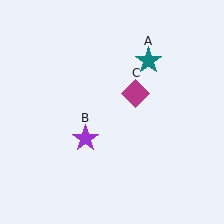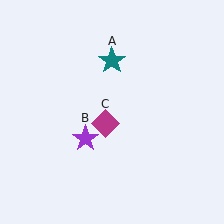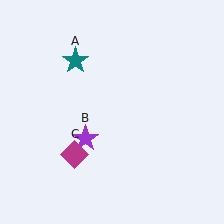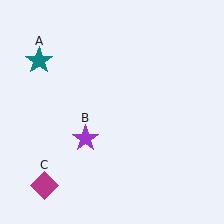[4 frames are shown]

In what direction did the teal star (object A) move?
The teal star (object A) moved left.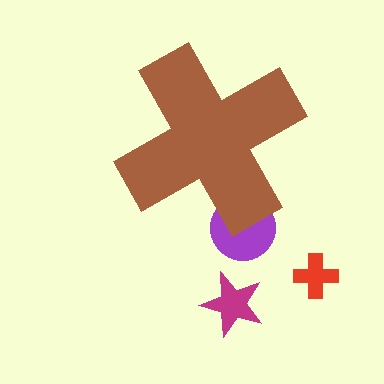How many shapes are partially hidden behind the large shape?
1 shape is partially hidden.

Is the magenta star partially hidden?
No, the magenta star is fully visible.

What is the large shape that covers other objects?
A brown cross.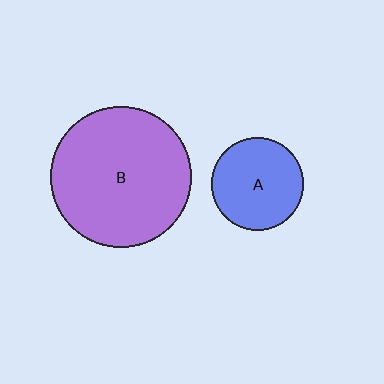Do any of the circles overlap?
No, none of the circles overlap.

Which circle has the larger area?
Circle B (purple).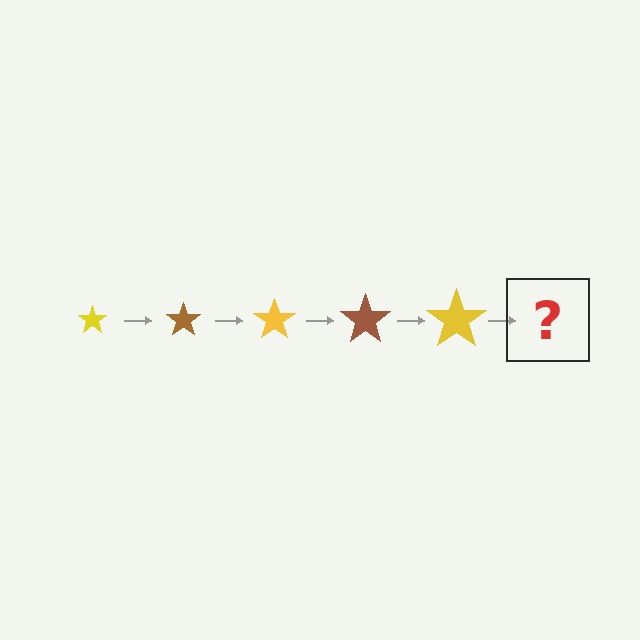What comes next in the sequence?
The next element should be a brown star, larger than the previous one.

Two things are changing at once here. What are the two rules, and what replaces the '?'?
The two rules are that the star grows larger each step and the color cycles through yellow and brown. The '?' should be a brown star, larger than the previous one.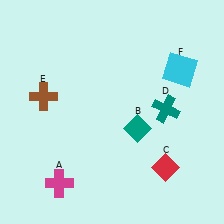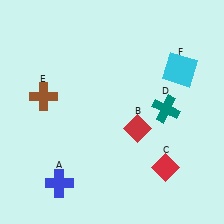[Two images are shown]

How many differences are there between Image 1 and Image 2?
There are 2 differences between the two images.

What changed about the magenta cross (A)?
In Image 1, A is magenta. In Image 2, it changed to blue.